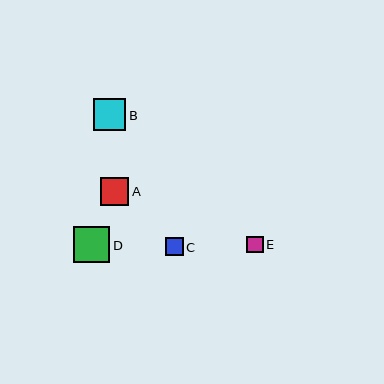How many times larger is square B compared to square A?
Square B is approximately 1.1 times the size of square A.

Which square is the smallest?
Square E is the smallest with a size of approximately 16 pixels.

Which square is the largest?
Square D is the largest with a size of approximately 37 pixels.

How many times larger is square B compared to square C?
Square B is approximately 1.8 times the size of square C.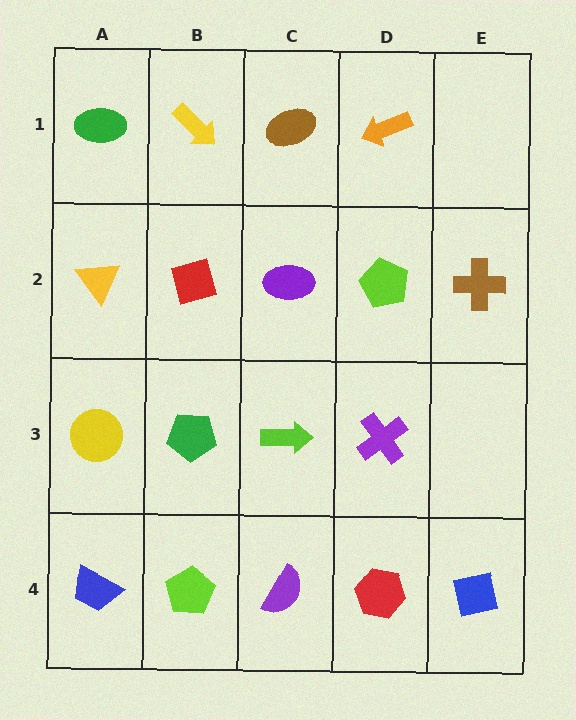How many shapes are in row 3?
4 shapes.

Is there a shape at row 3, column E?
No, that cell is empty.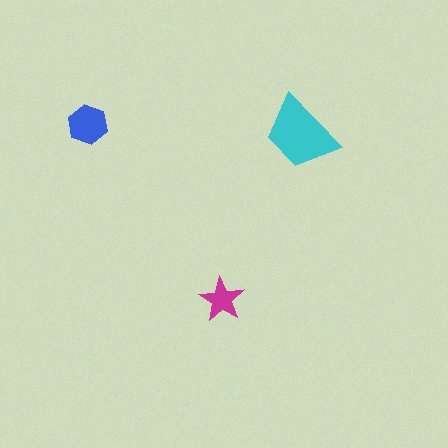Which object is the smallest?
The magenta star.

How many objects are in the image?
There are 3 objects in the image.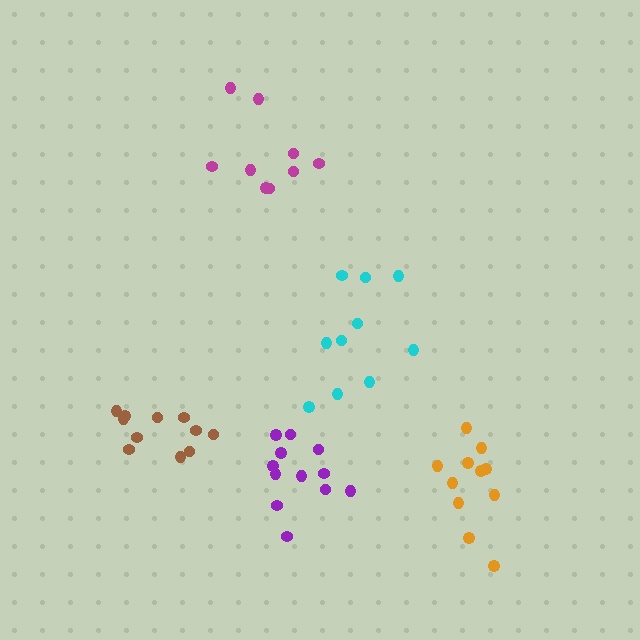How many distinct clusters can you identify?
There are 5 distinct clusters.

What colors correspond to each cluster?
The clusters are colored: brown, cyan, magenta, orange, purple.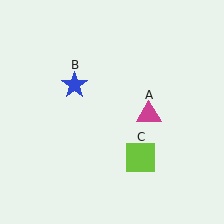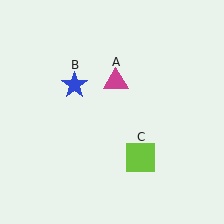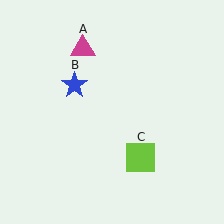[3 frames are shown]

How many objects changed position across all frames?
1 object changed position: magenta triangle (object A).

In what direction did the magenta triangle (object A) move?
The magenta triangle (object A) moved up and to the left.